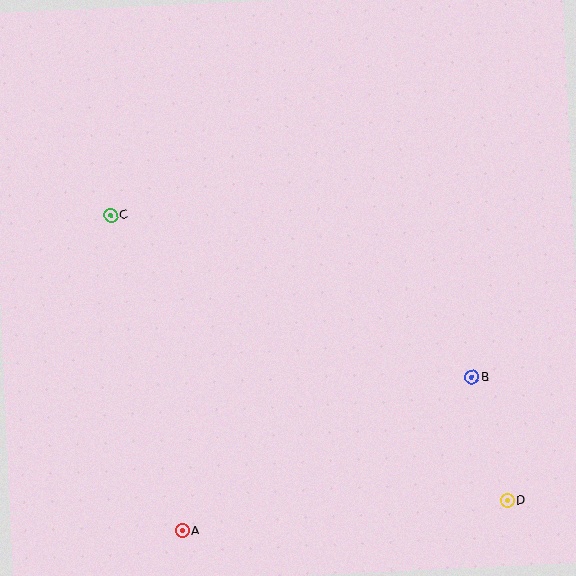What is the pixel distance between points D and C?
The distance between D and C is 489 pixels.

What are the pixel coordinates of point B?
Point B is at (472, 377).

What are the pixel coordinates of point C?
Point C is at (111, 215).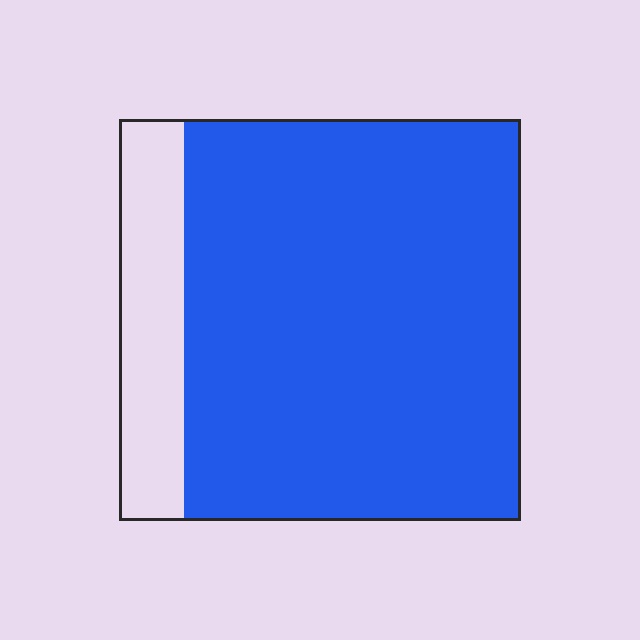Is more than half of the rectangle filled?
Yes.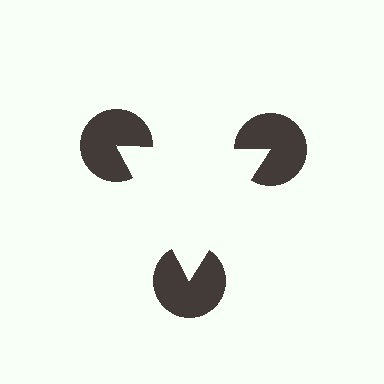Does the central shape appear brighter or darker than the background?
It typically appears slightly brighter than the background, even though no actual brightness change is drawn.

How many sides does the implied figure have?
3 sides.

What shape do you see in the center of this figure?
An illusory triangle — its edges are inferred from the aligned wedge cuts in the pac-man discs, not physically drawn.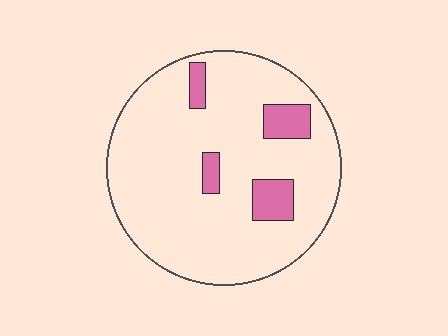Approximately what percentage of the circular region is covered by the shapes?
Approximately 10%.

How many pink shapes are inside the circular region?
4.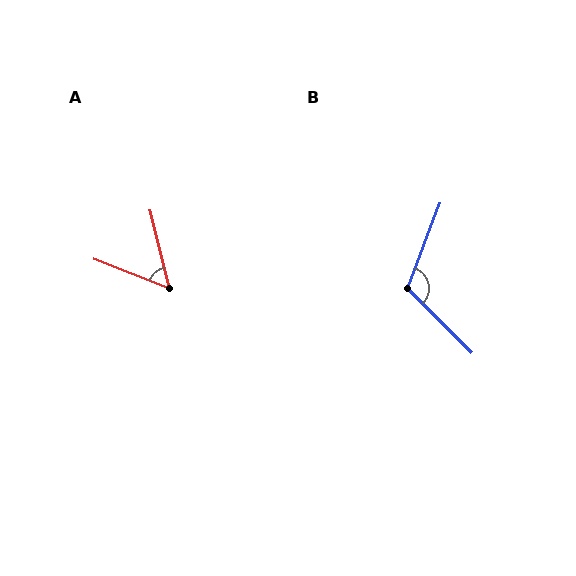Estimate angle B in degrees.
Approximately 114 degrees.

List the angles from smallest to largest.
A (55°), B (114°).